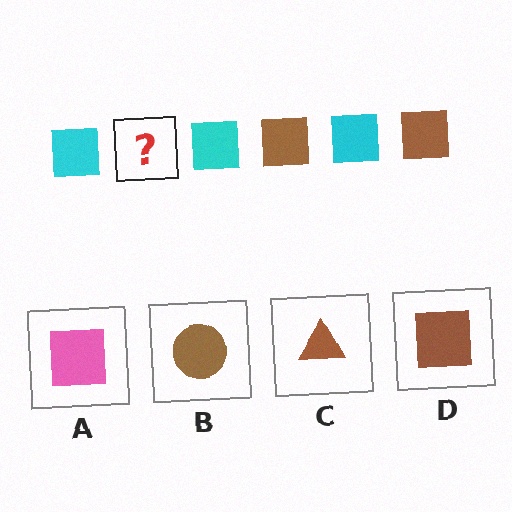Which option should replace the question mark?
Option D.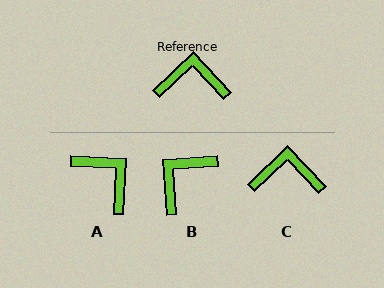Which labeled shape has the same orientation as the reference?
C.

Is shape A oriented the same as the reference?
No, it is off by about 46 degrees.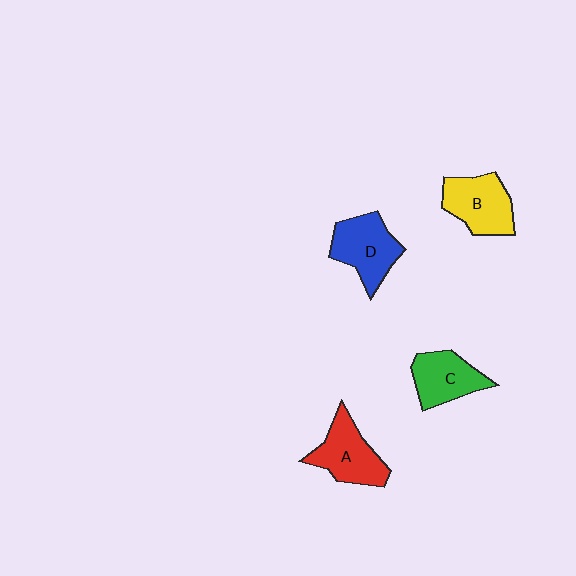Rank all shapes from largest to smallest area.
From largest to smallest: D (blue), B (yellow), A (red), C (green).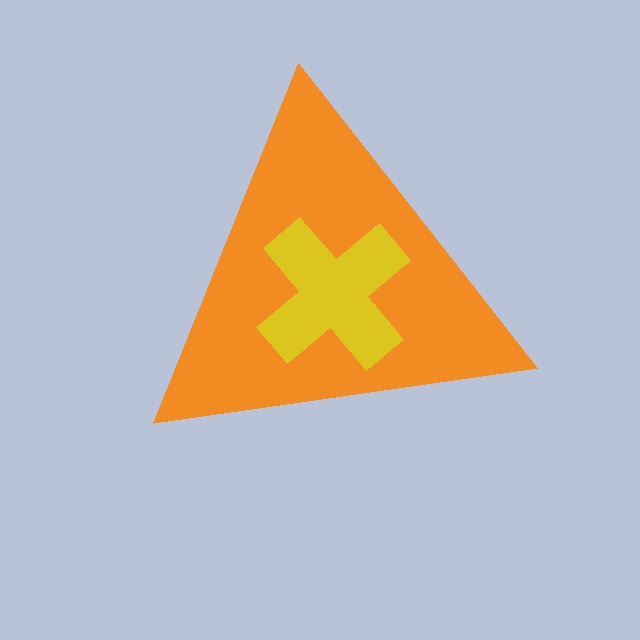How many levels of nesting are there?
2.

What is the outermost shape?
The orange triangle.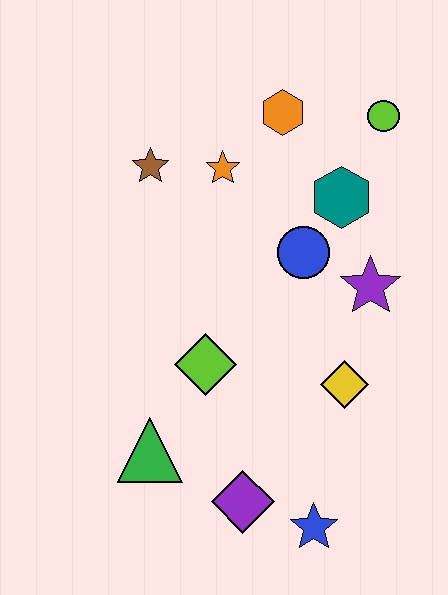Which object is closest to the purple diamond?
The blue star is closest to the purple diamond.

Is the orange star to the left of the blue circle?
Yes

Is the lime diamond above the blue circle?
No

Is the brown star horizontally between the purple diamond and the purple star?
No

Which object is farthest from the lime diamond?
The lime circle is farthest from the lime diamond.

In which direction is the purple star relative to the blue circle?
The purple star is to the right of the blue circle.